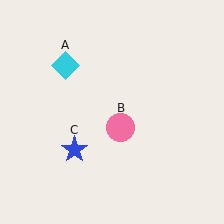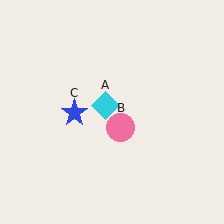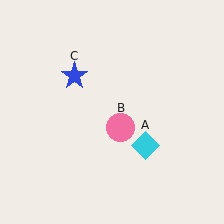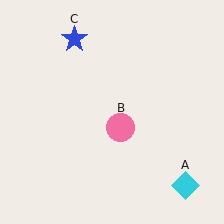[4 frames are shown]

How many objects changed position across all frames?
2 objects changed position: cyan diamond (object A), blue star (object C).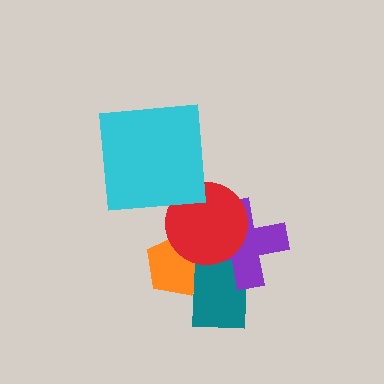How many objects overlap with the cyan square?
0 objects overlap with the cyan square.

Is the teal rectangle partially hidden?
Yes, it is partially covered by another shape.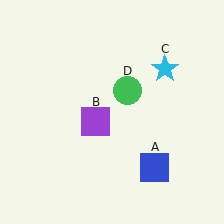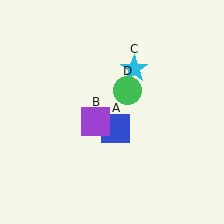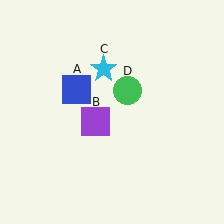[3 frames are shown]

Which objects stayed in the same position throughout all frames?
Purple square (object B) and green circle (object D) remained stationary.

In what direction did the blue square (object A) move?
The blue square (object A) moved up and to the left.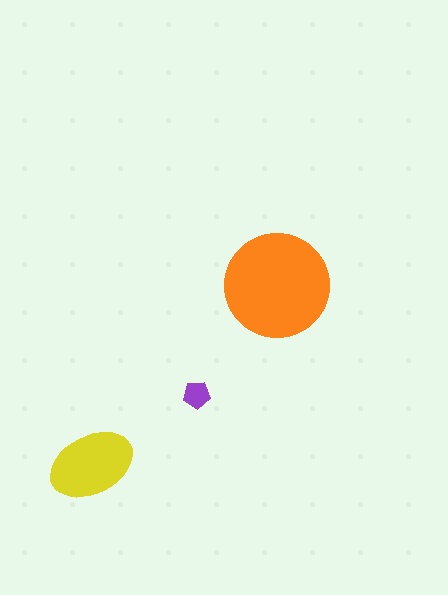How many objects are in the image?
There are 3 objects in the image.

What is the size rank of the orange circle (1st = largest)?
1st.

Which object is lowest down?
The yellow ellipse is bottommost.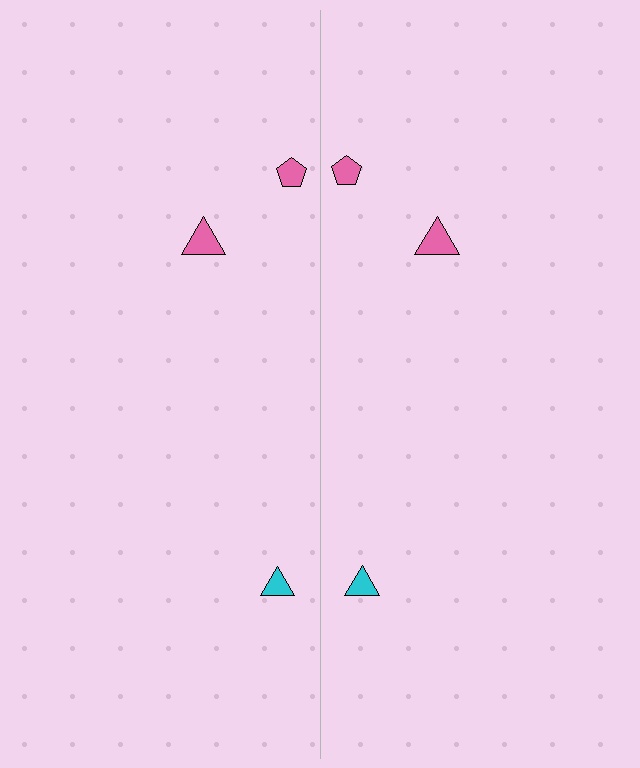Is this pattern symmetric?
Yes, this pattern has bilateral (reflection) symmetry.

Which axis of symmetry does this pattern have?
The pattern has a vertical axis of symmetry running through the center of the image.